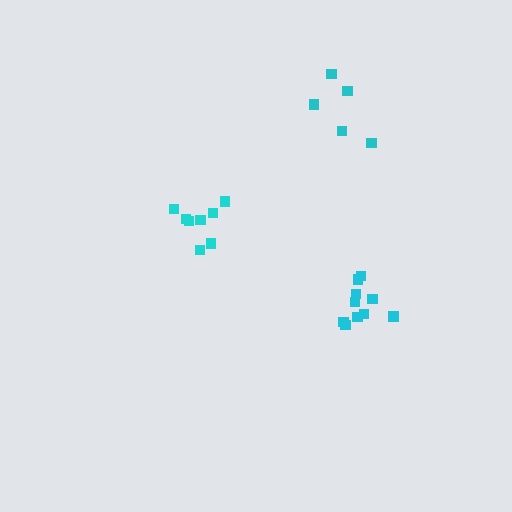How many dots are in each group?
Group 1: 5 dots, Group 2: 8 dots, Group 3: 11 dots (24 total).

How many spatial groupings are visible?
There are 3 spatial groupings.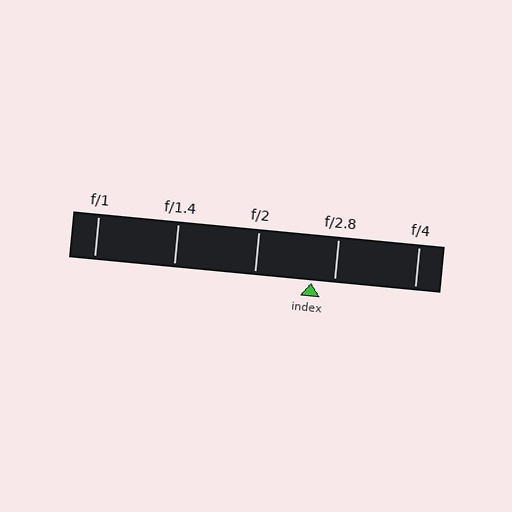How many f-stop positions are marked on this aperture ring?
There are 5 f-stop positions marked.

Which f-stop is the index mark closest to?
The index mark is closest to f/2.8.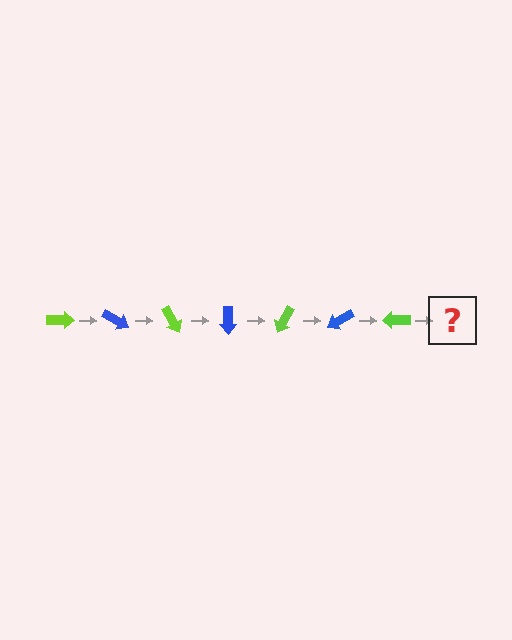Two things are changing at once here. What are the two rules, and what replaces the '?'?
The two rules are that it rotates 30 degrees each step and the color cycles through lime and blue. The '?' should be a blue arrow, rotated 210 degrees from the start.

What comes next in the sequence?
The next element should be a blue arrow, rotated 210 degrees from the start.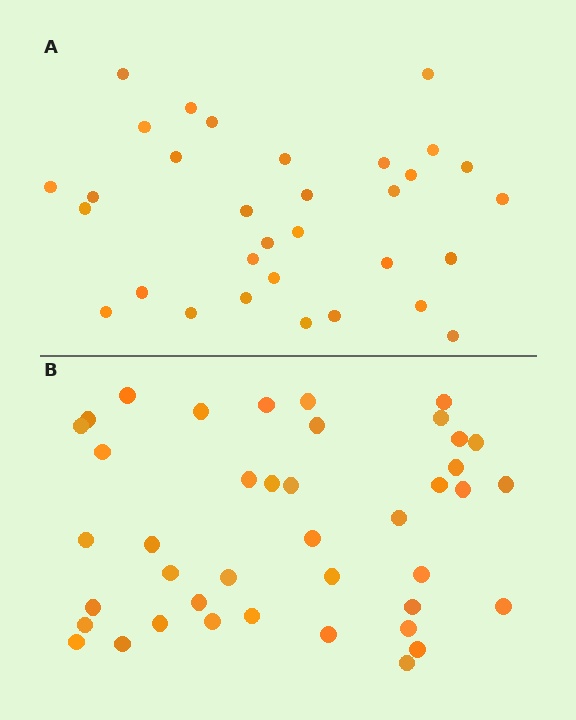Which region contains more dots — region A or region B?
Region B (the bottom region) has more dots.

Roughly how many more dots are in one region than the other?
Region B has roughly 8 or so more dots than region A.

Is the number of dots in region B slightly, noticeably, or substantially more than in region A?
Region B has noticeably more, but not dramatically so. The ratio is roughly 1.3 to 1.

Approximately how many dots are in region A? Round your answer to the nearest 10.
About 30 dots. (The exact count is 32, which rounds to 30.)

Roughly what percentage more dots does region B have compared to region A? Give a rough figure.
About 30% more.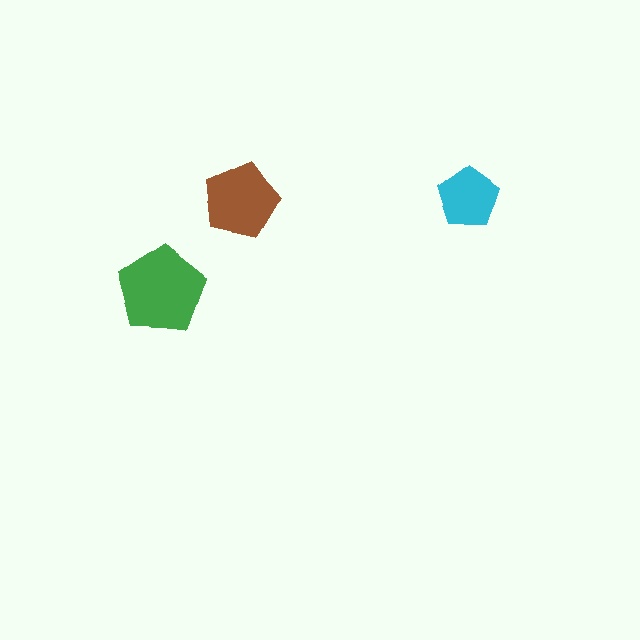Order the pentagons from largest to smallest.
the green one, the brown one, the cyan one.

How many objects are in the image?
There are 3 objects in the image.